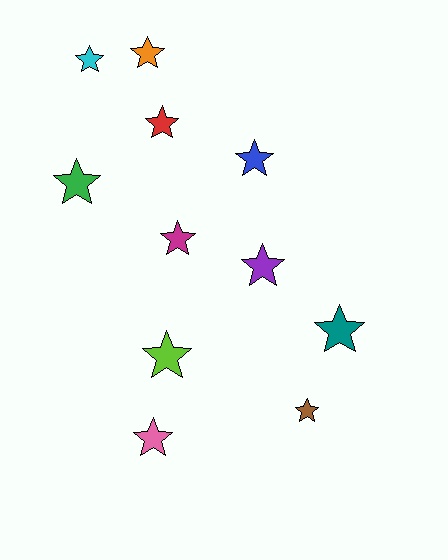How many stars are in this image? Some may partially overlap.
There are 11 stars.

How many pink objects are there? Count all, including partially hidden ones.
There is 1 pink object.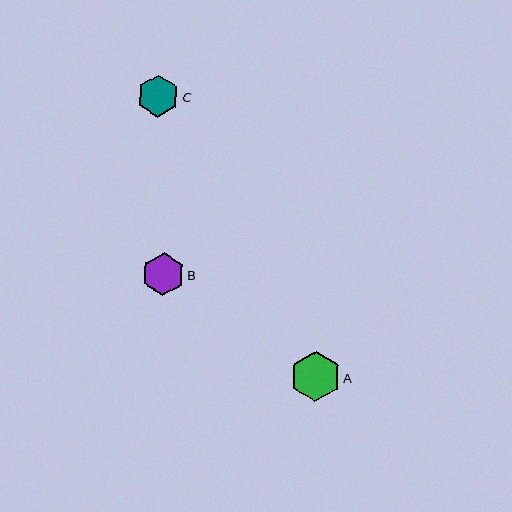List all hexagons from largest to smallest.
From largest to smallest: A, B, C.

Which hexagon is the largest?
Hexagon A is the largest with a size of approximately 50 pixels.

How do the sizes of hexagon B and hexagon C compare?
Hexagon B and hexagon C are approximately the same size.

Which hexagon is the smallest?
Hexagon C is the smallest with a size of approximately 42 pixels.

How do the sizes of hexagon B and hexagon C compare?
Hexagon B and hexagon C are approximately the same size.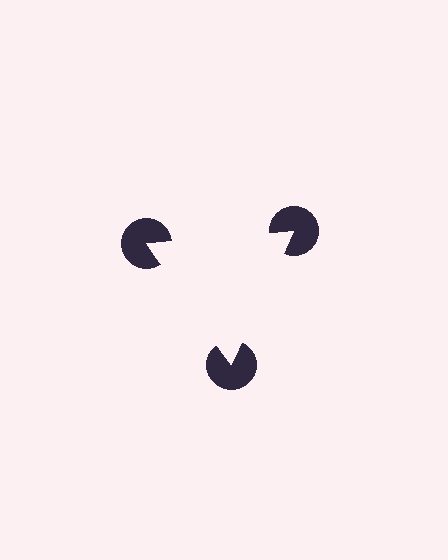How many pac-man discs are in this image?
There are 3 — one at each vertex of the illusory triangle.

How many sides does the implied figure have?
3 sides.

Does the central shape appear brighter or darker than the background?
It typically appears slightly brighter than the background, even though no actual brightness change is drawn.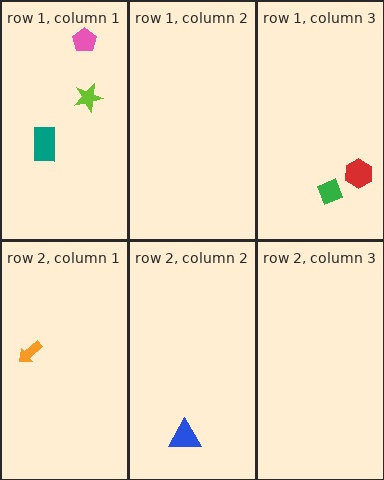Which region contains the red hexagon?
The row 1, column 3 region.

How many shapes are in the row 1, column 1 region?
3.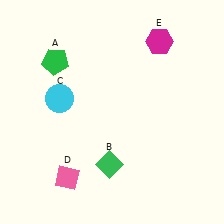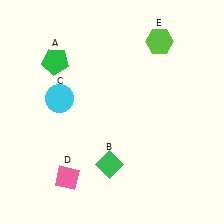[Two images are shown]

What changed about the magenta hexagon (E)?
In Image 1, E is magenta. In Image 2, it changed to lime.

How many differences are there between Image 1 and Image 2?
There is 1 difference between the two images.